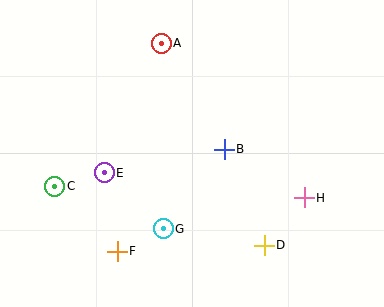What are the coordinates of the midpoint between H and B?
The midpoint between H and B is at (264, 174).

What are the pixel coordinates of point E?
Point E is at (104, 173).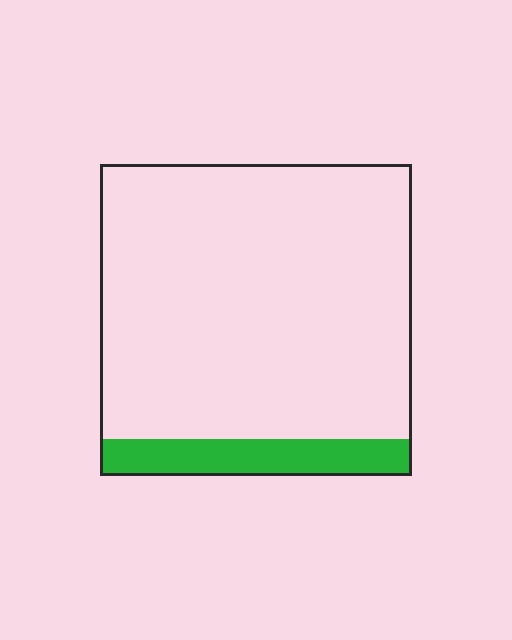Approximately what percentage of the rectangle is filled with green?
Approximately 10%.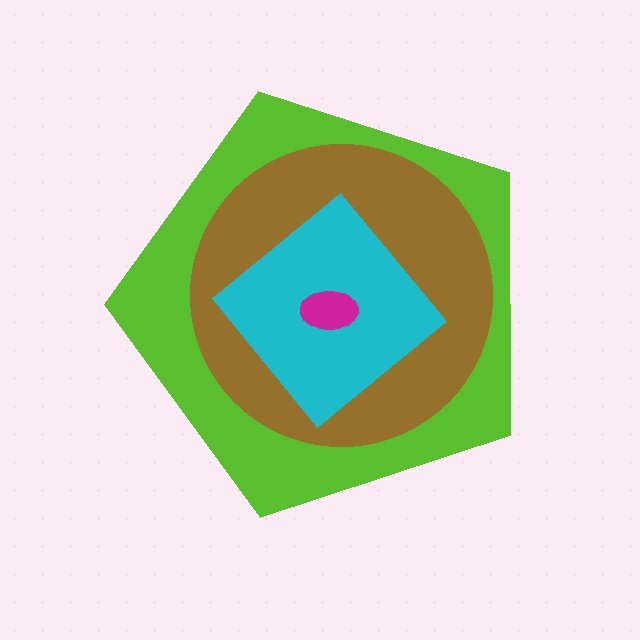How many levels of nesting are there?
4.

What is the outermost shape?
The lime pentagon.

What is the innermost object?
The magenta ellipse.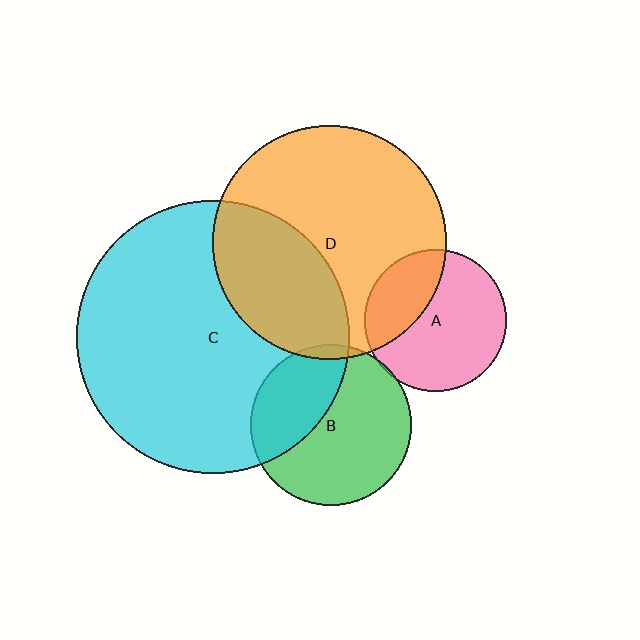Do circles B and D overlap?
Yes.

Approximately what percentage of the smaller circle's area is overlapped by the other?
Approximately 5%.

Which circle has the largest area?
Circle C (cyan).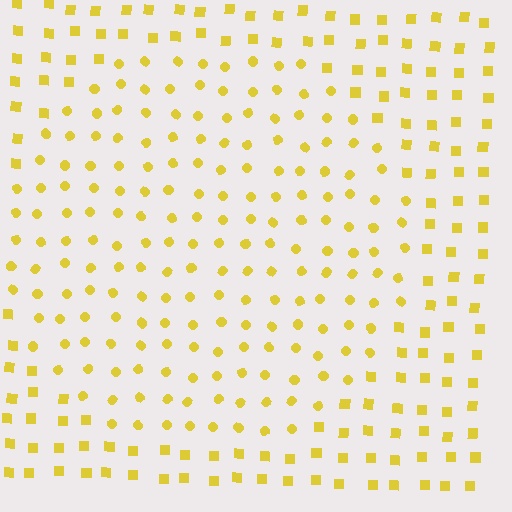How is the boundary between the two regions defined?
The boundary is defined by a change in element shape: circles inside vs. squares outside. All elements share the same color and spacing.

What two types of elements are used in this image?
The image uses circles inside the circle region and squares outside it.